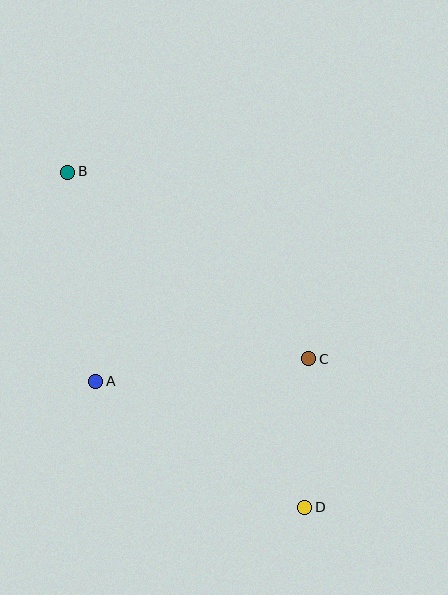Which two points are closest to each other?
Points C and D are closest to each other.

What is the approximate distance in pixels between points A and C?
The distance between A and C is approximately 214 pixels.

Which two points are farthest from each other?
Points B and D are farthest from each other.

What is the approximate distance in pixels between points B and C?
The distance between B and C is approximately 305 pixels.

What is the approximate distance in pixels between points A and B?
The distance between A and B is approximately 211 pixels.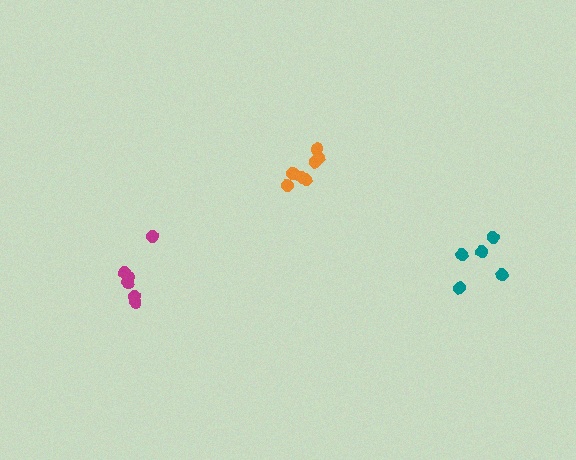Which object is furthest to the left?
The magenta cluster is leftmost.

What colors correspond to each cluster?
The clusters are colored: magenta, teal, orange.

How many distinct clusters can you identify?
There are 3 distinct clusters.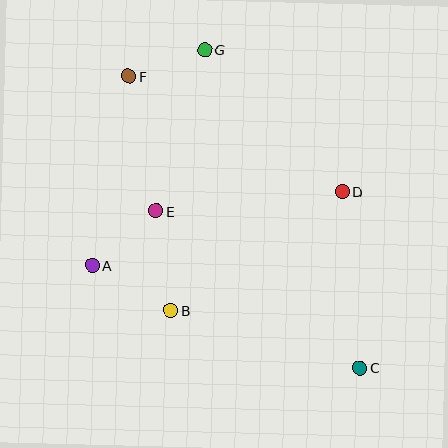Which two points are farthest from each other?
Points C and F are farthest from each other.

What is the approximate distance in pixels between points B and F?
The distance between B and F is approximately 238 pixels.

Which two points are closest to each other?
Points F and G are closest to each other.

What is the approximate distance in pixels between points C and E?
The distance between C and E is approximately 257 pixels.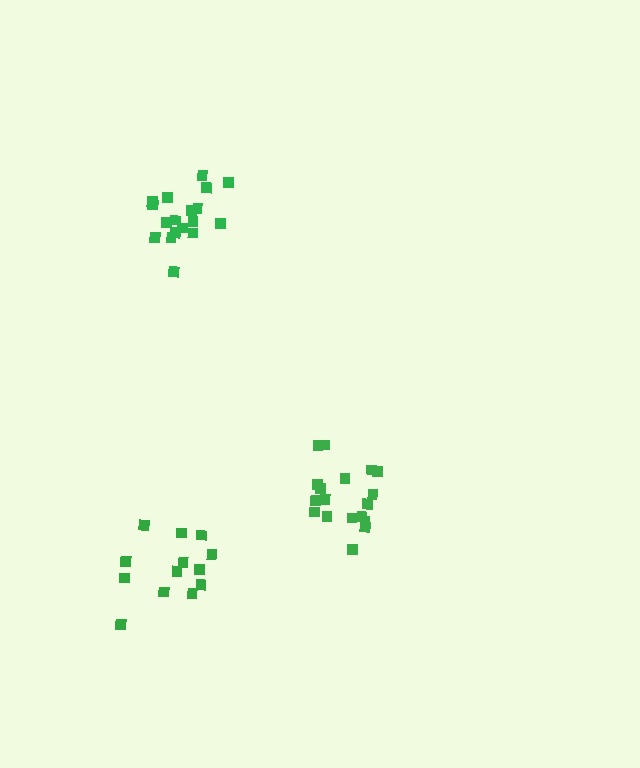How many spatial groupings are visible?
There are 3 spatial groupings.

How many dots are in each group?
Group 1: 18 dots, Group 2: 18 dots, Group 3: 13 dots (49 total).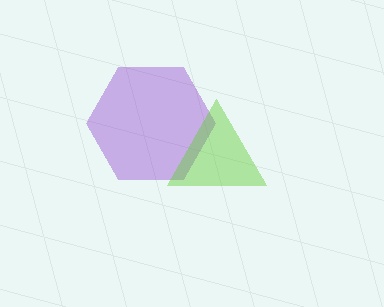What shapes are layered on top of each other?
The layered shapes are: a purple hexagon, a lime triangle.